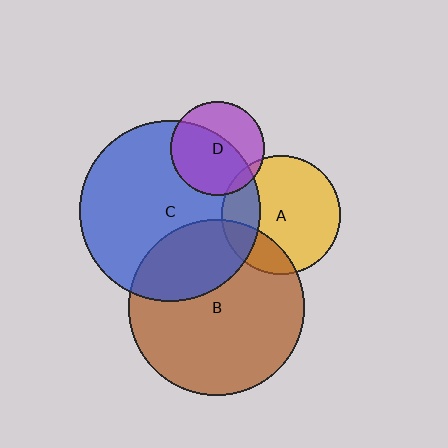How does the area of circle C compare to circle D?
Approximately 3.7 times.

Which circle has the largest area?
Circle C (blue).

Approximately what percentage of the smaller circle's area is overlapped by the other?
Approximately 30%.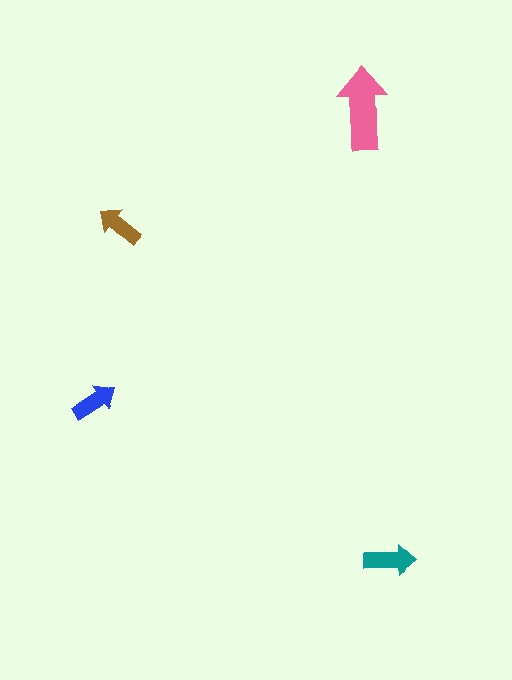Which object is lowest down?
The teal arrow is bottommost.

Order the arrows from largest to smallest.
the pink one, the teal one, the blue one, the brown one.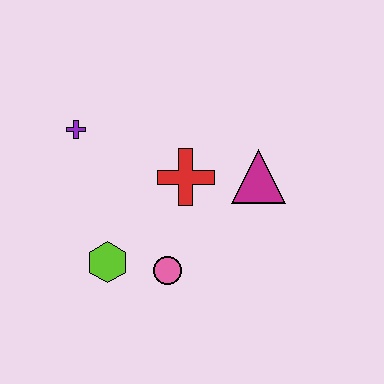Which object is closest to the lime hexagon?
The pink circle is closest to the lime hexagon.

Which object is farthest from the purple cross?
The magenta triangle is farthest from the purple cross.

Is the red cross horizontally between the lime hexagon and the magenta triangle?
Yes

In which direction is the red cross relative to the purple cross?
The red cross is to the right of the purple cross.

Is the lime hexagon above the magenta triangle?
No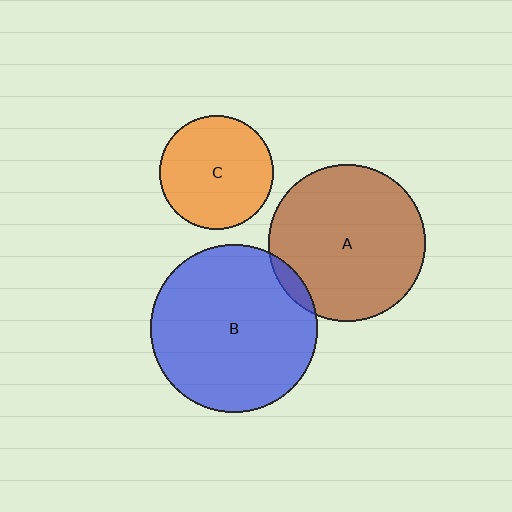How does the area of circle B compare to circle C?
Approximately 2.2 times.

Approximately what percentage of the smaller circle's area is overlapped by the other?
Approximately 5%.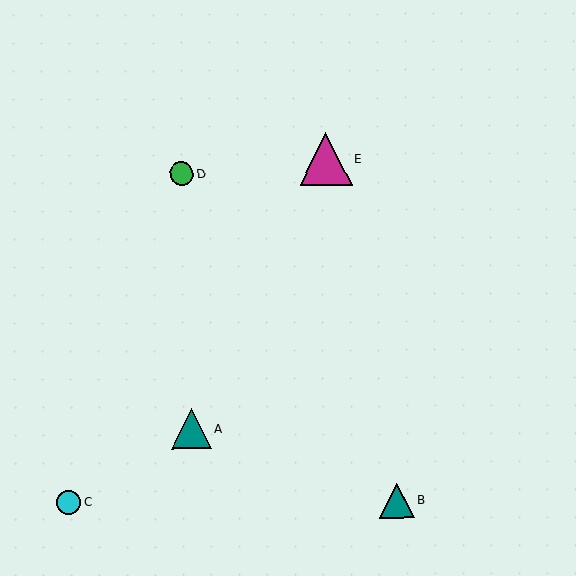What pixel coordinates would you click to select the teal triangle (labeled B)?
Click at (397, 500) to select the teal triangle B.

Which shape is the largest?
The magenta triangle (labeled E) is the largest.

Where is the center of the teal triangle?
The center of the teal triangle is at (397, 500).